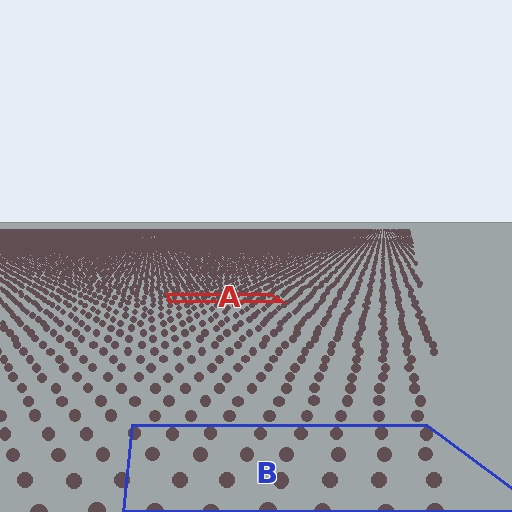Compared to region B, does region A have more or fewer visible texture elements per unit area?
Region A has more texture elements per unit area — they are packed more densely because it is farther away.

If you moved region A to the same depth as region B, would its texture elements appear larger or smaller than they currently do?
They would appear larger. At a closer depth, the same texture elements are projected at a bigger on-screen size.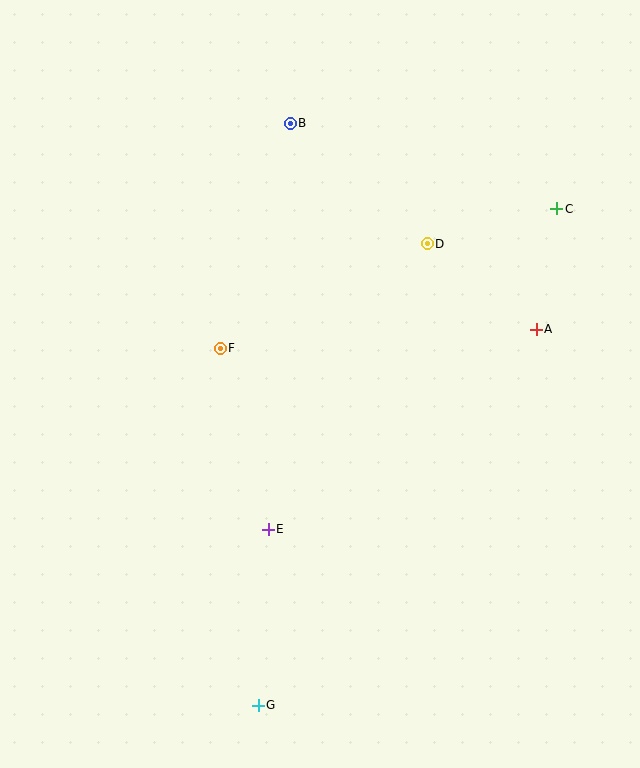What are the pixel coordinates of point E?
Point E is at (268, 529).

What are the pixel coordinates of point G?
Point G is at (258, 705).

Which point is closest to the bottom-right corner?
Point G is closest to the bottom-right corner.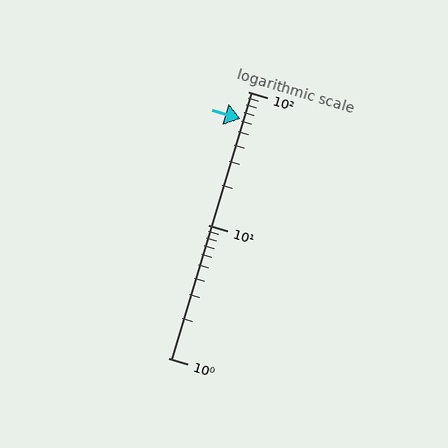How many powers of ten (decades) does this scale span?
The scale spans 2 decades, from 1 to 100.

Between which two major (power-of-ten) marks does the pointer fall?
The pointer is between 10 and 100.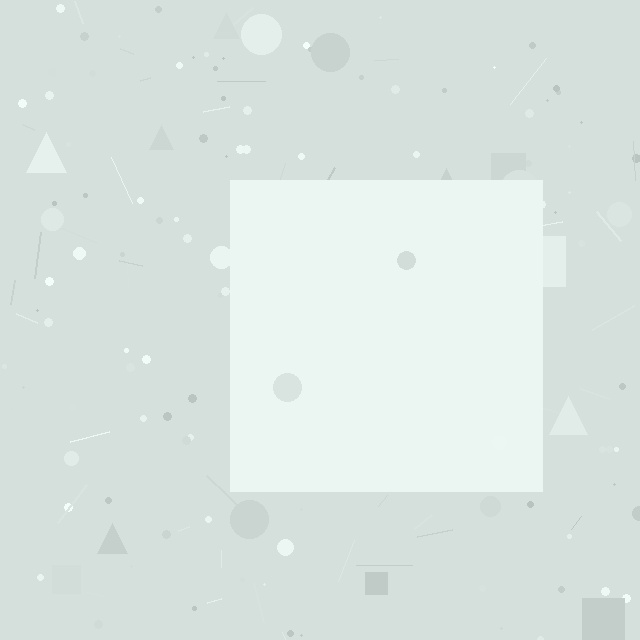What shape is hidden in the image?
A square is hidden in the image.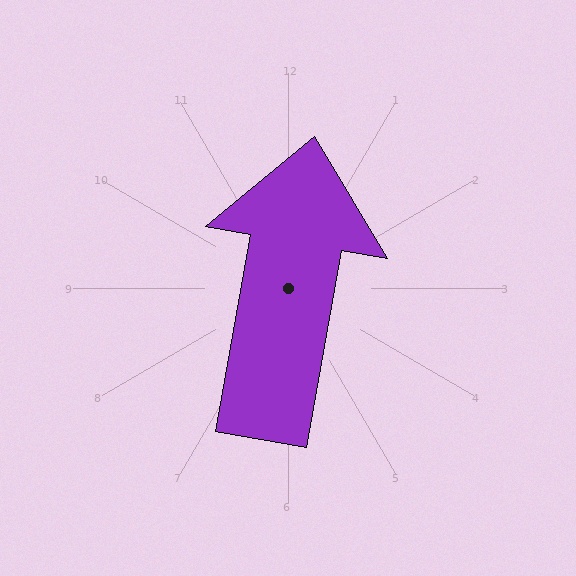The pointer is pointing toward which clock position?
Roughly 12 o'clock.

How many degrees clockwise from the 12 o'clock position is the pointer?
Approximately 10 degrees.